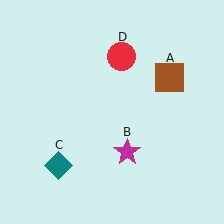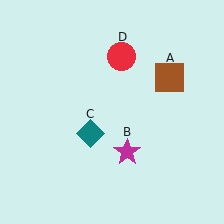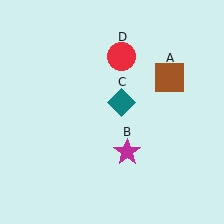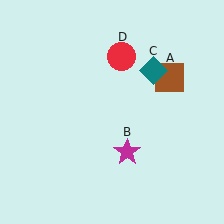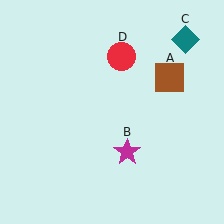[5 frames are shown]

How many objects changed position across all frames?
1 object changed position: teal diamond (object C).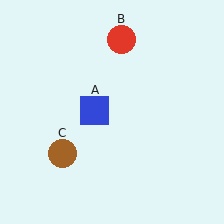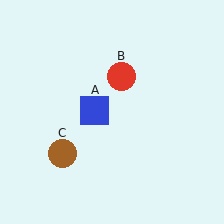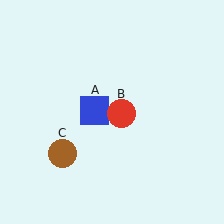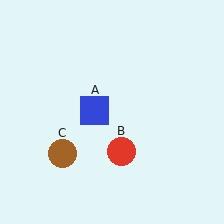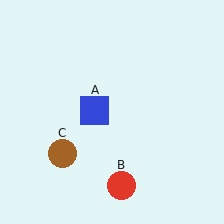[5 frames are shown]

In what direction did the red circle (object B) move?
The red circle (object B) moved down.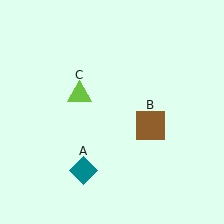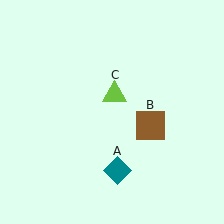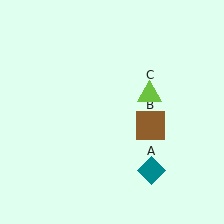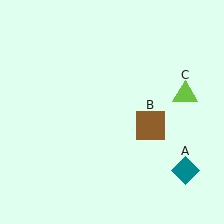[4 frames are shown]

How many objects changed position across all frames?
2 objects changed position: teal diamond (object A), lime triangle (object C).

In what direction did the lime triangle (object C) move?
The lime triangle (object C) moved right.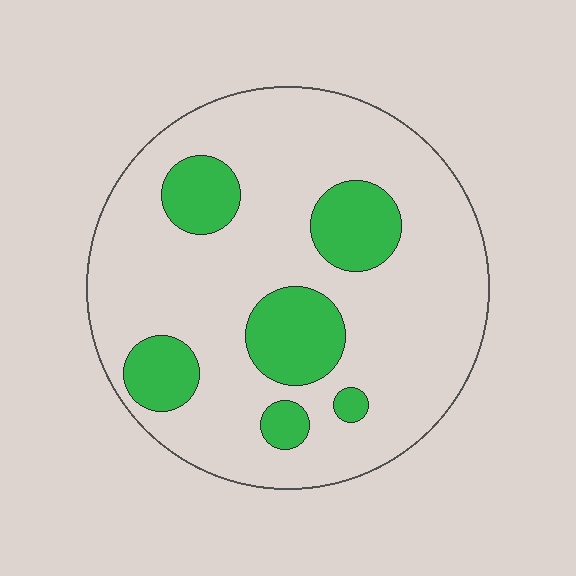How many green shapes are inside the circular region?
6.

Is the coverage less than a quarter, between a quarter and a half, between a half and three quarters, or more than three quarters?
Less than a quarter.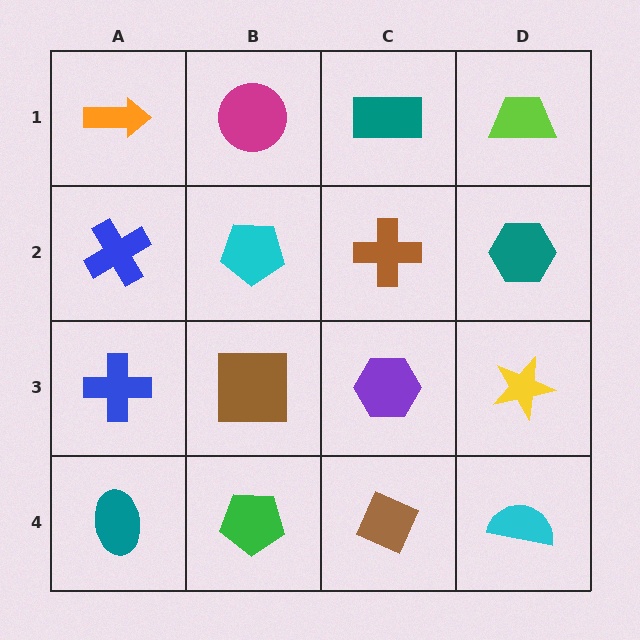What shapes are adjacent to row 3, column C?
A brown cross (row 2, column C), a brown diamond (row 4, column C), a brown square (row 3, column B), a yellow star (row 3, column D).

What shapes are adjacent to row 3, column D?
A teal hexagon (row 2, column D), a cyan semicircle (row 4, column D), a purple hexagon (row 3, column C).